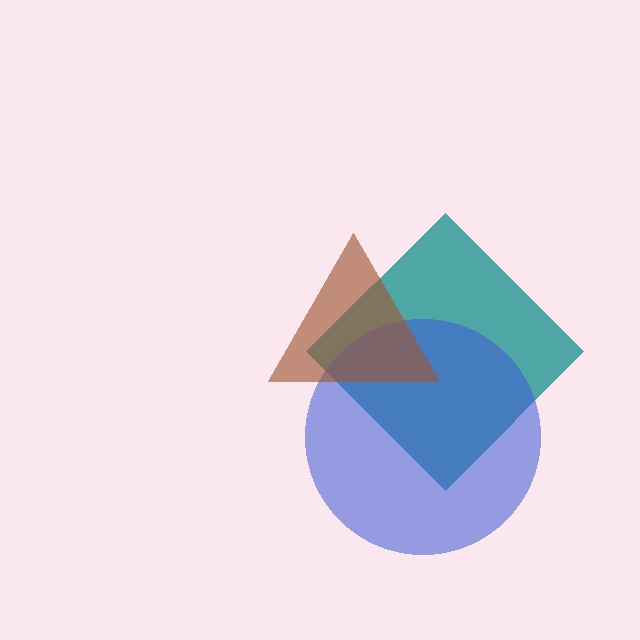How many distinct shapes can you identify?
There are 3 distinct shapes: a teal diamond, a blue circle, a brown triangle.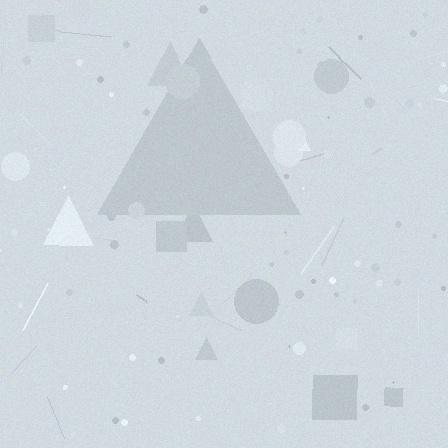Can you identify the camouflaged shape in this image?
The camouflaged shape is a triangle.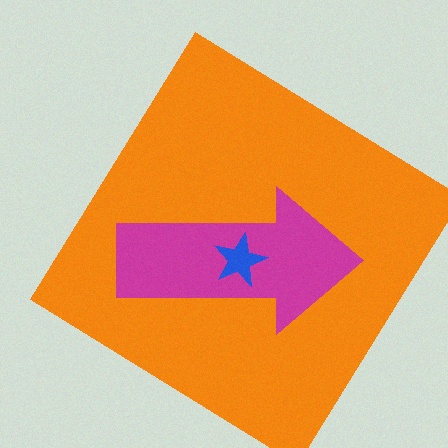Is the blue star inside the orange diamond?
Yes.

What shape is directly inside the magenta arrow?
The blue star.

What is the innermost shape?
The blue star.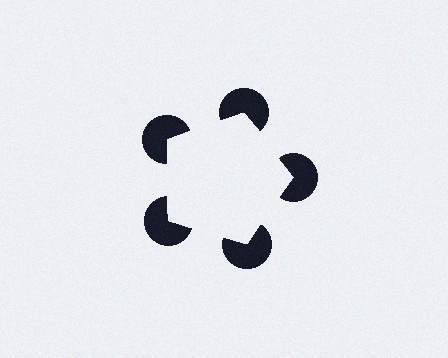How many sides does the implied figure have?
5 sides.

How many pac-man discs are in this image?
There are 5 — one at each vertex of the illusory pentagon.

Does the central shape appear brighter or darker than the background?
It typically appears slightly brighter than the background, even though no actual brightness change is drawn.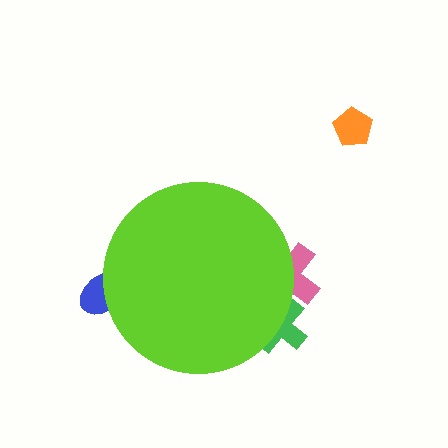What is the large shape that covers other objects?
A lime circle.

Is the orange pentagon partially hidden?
No, the orange pentagon is fully visible.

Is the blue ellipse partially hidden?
Yes, the blue ellipse is partially hidden behind the lime circle.